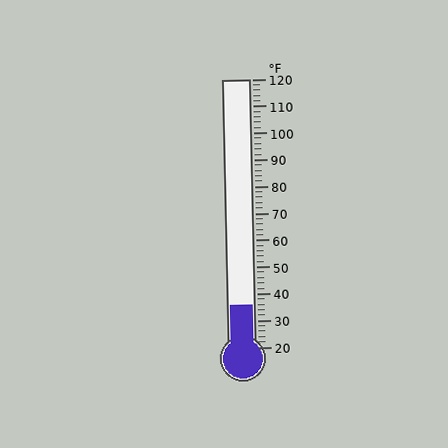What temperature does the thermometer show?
The thermometer shows approximately 36°F.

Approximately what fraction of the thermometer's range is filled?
The thermometer is filled to approximately 15% of its range.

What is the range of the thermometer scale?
The thermometer scale ranges from 20°F to 120°F.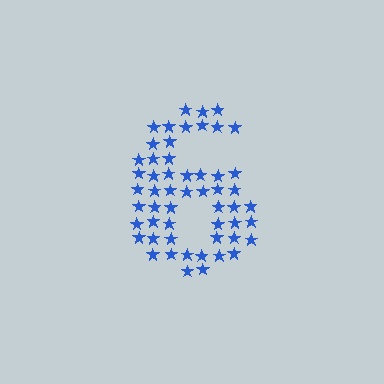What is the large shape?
The large shape is the digit 6.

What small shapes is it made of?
It is made of small stars.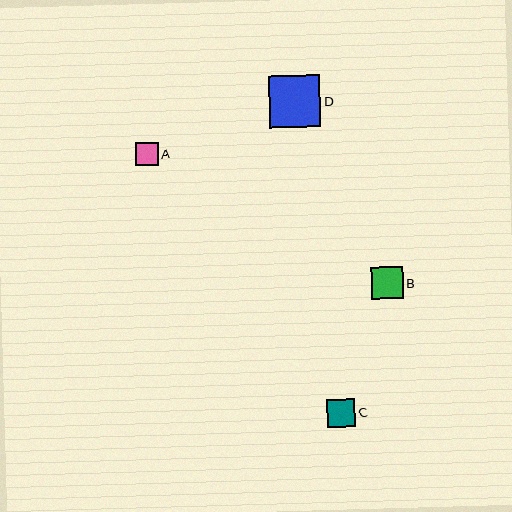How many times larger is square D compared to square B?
Square D is approximately 1.6 times the size of square B.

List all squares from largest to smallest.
From largest to smallest: D, B, C, A.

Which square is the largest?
Square D is the largest with a size of approximately 51 pixels.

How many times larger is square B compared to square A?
Square B is approximately 1.4 times the size of square A.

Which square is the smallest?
Square A is the smallest with a size of approximately 22 pixels.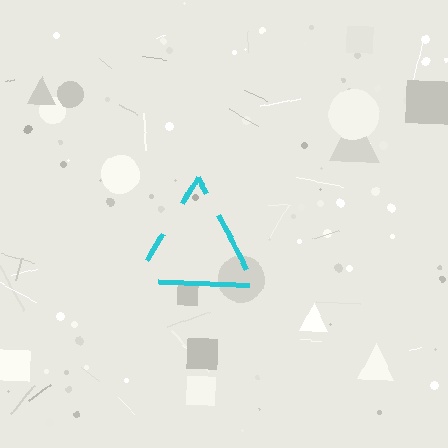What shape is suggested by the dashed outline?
The dashed outline suggests a triangle.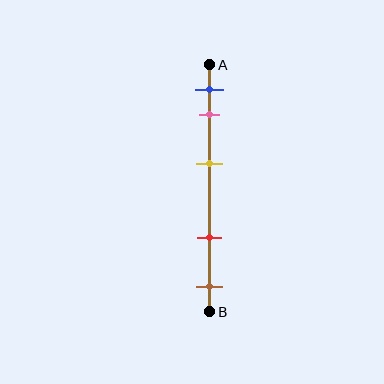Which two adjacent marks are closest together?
The blue and pink marks are the closest adjacent pair.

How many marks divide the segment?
There are 5 marks dividing the segment.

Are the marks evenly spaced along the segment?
No, the marks are not evenly spaced.